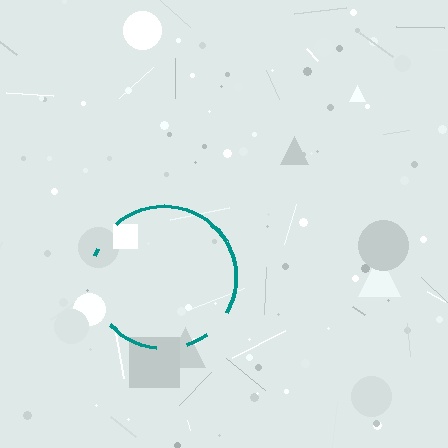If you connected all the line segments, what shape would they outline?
They would outline a circle.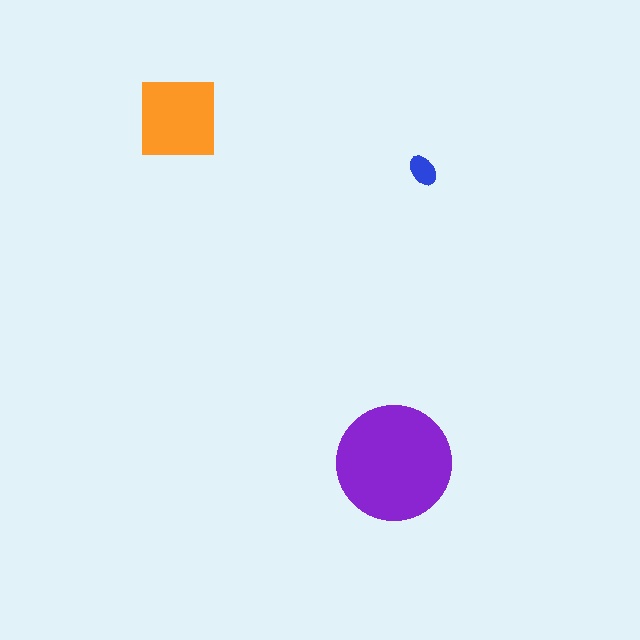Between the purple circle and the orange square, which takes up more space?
The purple circle.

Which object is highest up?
The orange square is topmost.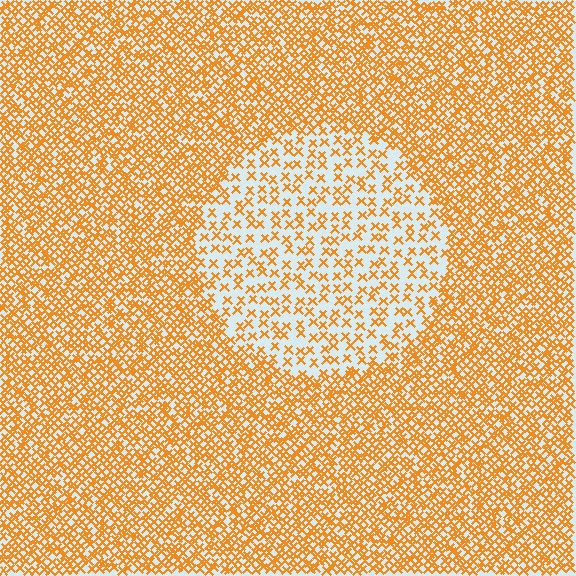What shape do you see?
I see a circle.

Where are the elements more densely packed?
The elements are more densely packed outside the circle boundary.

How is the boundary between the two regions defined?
The boundary is defined by a change in element density (approximately 2.4x ratio). All elements are the same color, size, and shape.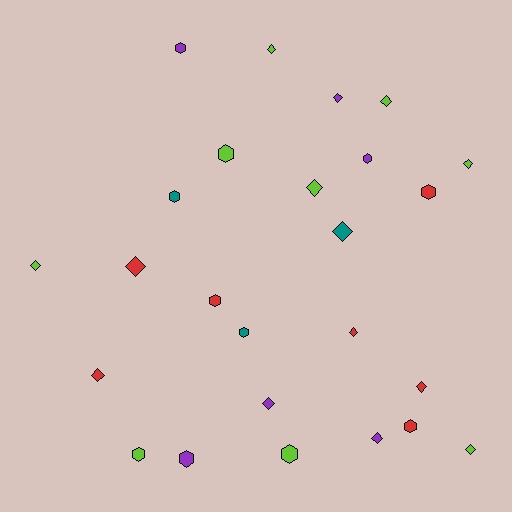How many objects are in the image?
There are 25 objects.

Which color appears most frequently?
Lime, with 9 objects.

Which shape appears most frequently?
Diamond, with 14 objects.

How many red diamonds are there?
There are 4 red diamonds.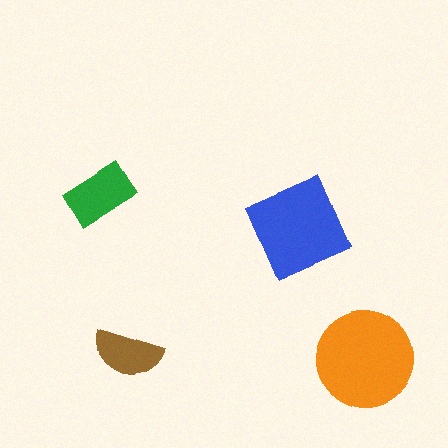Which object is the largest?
The orange circle.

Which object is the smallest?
The brown semicircle.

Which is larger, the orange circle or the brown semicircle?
The orange circle.